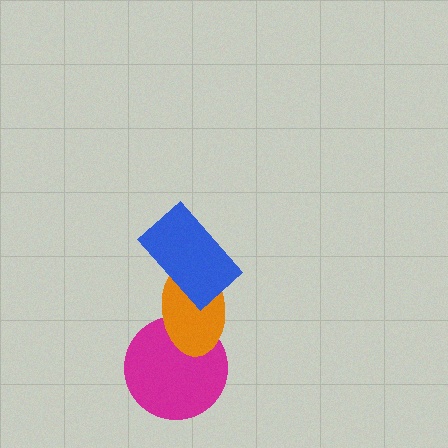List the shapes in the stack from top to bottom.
From top to bottom: the blue rectangle, the orange ellipse, the magenta circle.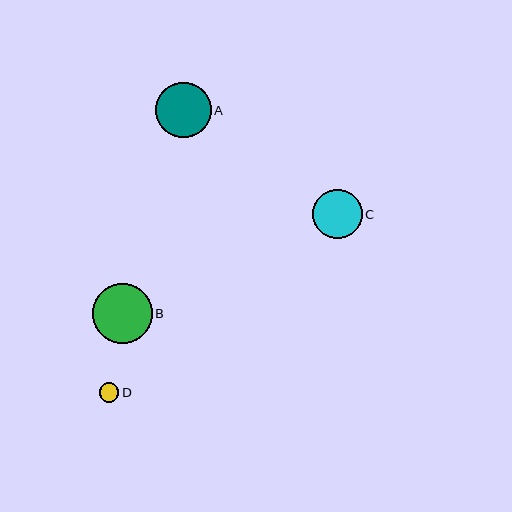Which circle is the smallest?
Circle D is the smallest with a size of approximately 19 pixels.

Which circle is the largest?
Circle B is the largest with a size of approximately 59 pixels.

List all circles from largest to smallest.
From largest to smallest: B, A, C, D.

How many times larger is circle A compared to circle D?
Circle A is approximately 2.9 times the size of circle D.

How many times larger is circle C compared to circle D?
Circle C is approximately 2.6 times the size of circle D.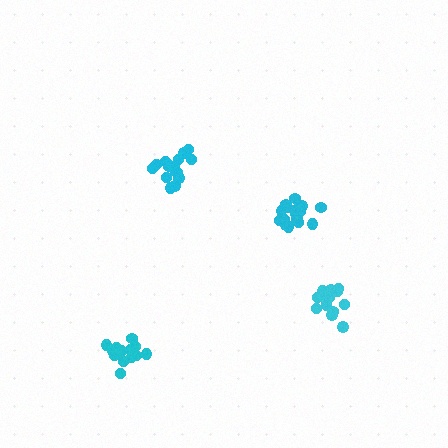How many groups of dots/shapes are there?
There are 4 groups.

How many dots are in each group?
Group 1: 15 dots, Group 2: 16 dots, Group 3: 15 dots, Group 4: 18 dots (64 total).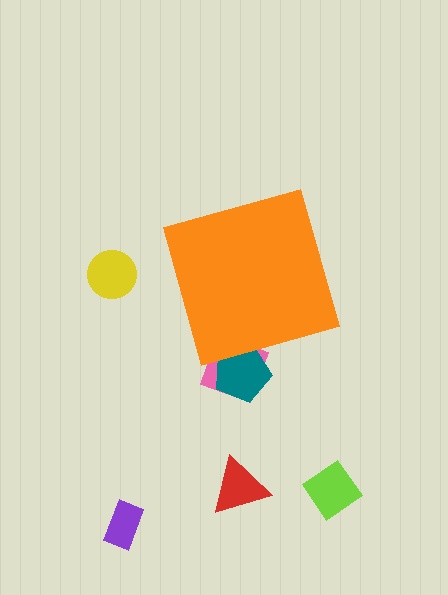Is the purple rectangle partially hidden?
No, the purple rectangle is fully visible.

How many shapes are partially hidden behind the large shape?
2 shapes are partially hidden.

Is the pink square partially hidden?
Yes, the pink square is partially hidden behind the orange diamond.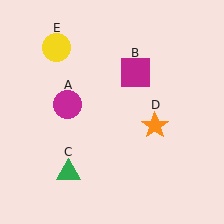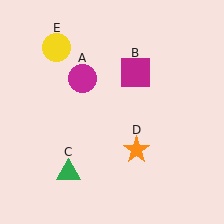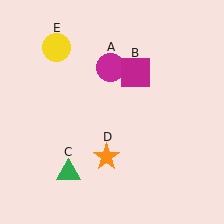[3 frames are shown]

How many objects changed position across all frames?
2 objects changed position: magenta circle (object A), orange star (object D).